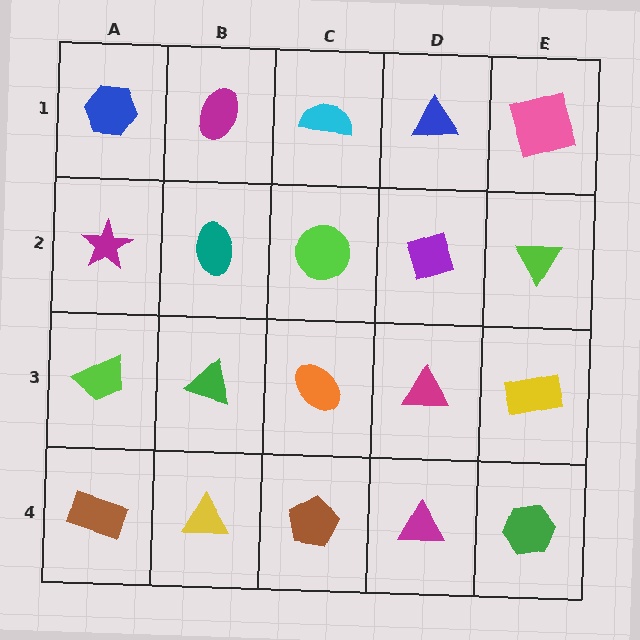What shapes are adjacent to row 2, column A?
A blue hexagon (row 1, column A), a lime trapezoid (row 3, column A), a teal ellipse (row 2, column B).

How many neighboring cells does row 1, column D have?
3.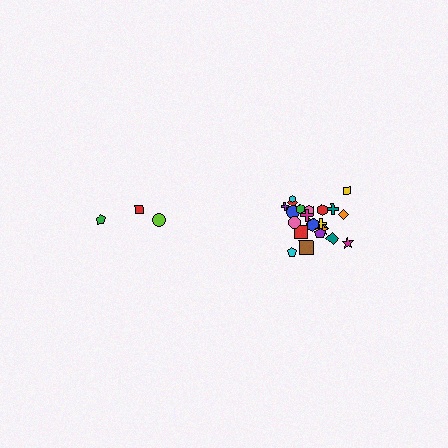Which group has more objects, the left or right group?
The right group.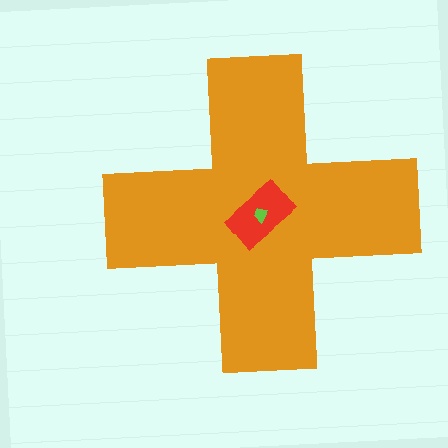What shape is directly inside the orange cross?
The red rectangle.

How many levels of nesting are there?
3.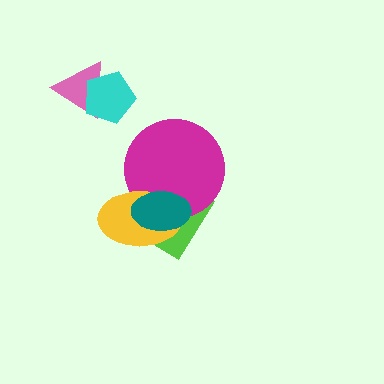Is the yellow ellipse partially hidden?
Yes, it is partially covered by another shape.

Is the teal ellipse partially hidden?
No, no other shape covers it.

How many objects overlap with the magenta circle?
3 objects overlap with the magenta circle.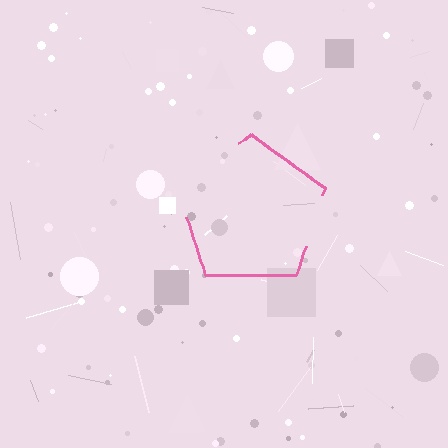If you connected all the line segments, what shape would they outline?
They would outline a pentagon.